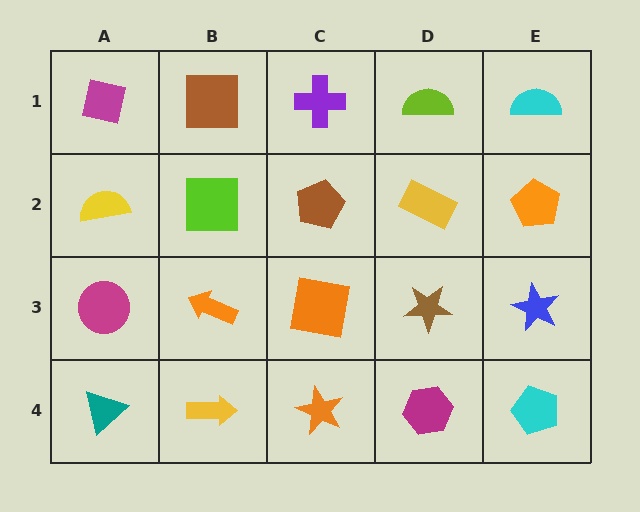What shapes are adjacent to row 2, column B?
A brown square (row 1, column B), an orange arrow (row 3, column B), a yellow semicircle (row 2, column A), a brown pentagon (row 2, column C).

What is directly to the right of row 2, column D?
An orange pentagon.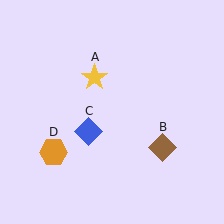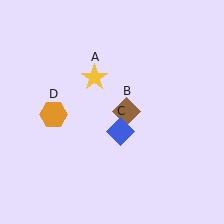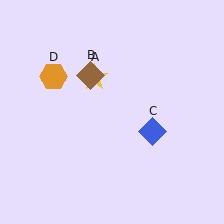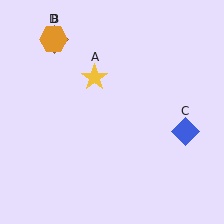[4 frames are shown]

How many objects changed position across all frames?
3 objects changed position: brown diamond (object B), blue diamond (object C), orange hexagon (object D).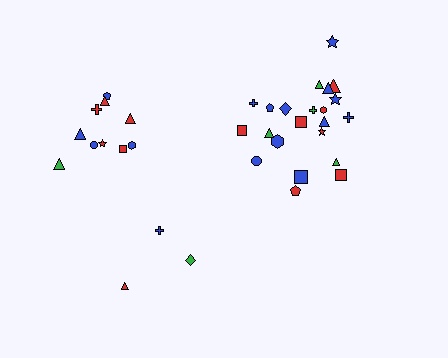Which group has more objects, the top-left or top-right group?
The top-right group.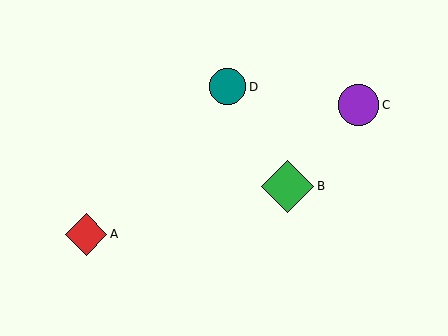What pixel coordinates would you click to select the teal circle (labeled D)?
Click at (228, 87) to select the teal circle D.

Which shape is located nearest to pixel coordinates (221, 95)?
The teal circle (labeled D) at (228, 87) is nearest to that location.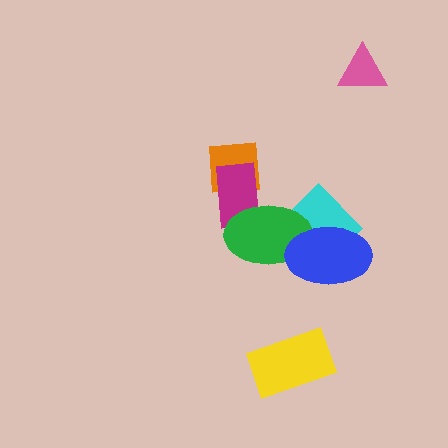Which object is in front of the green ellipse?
The blue ellipse is in front of the green ellipse.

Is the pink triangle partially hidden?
No, no other shape covers it.